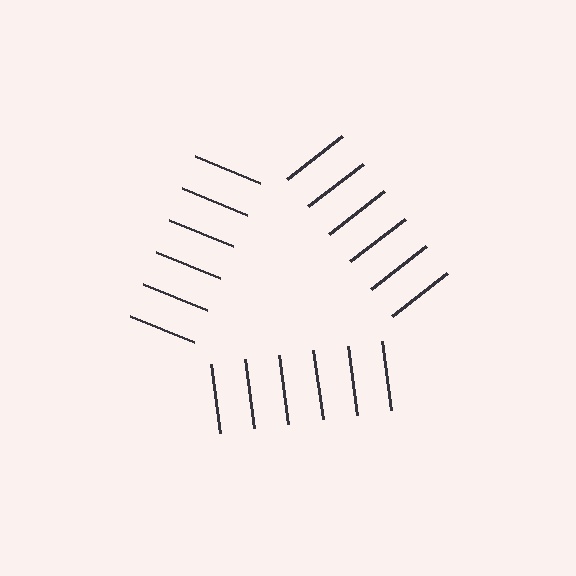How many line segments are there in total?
18 — 6 along each of the 3 edges.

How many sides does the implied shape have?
3 sides — the line-ends trace a triangle.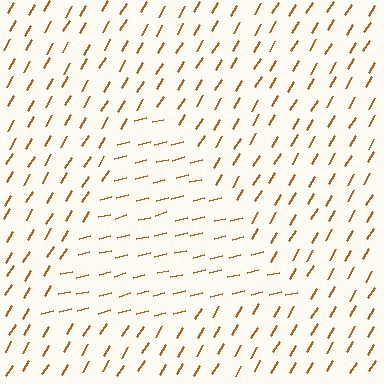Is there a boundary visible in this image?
Yes, there is a texture boundary formed by a change in line orientation.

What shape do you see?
I see a triangle.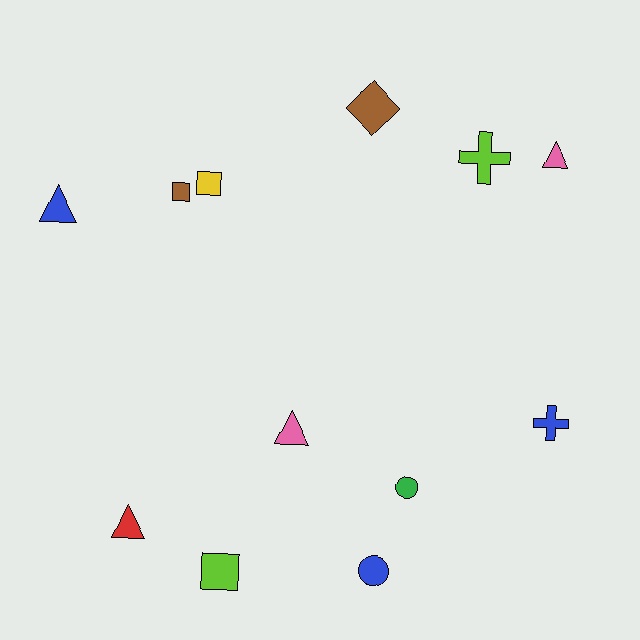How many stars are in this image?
There are no stars.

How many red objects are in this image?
There is 1 red object.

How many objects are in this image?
There are 12 objects.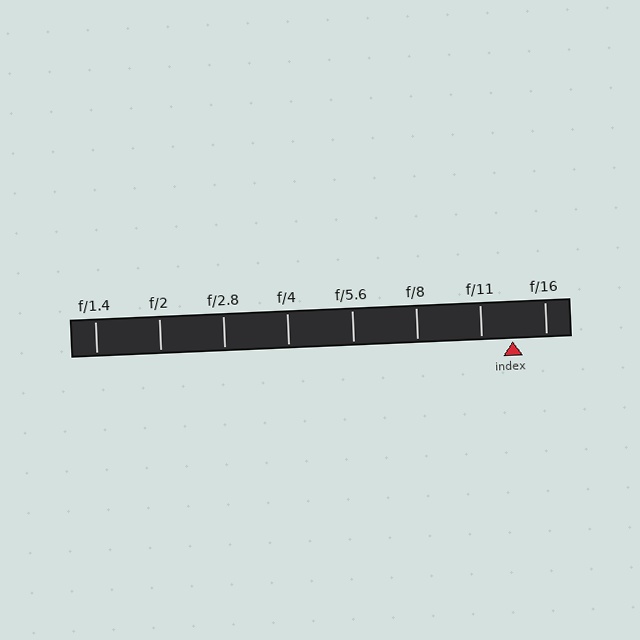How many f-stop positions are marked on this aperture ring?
There are 8 f-stop positions marked.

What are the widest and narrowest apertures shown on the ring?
The widest aperture shown is f/1.4 and the narrowest is f/16.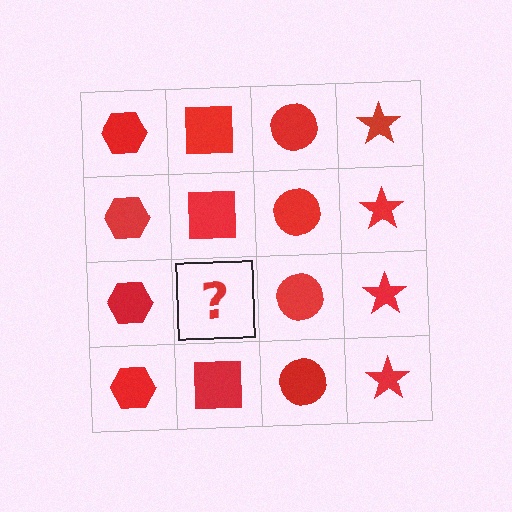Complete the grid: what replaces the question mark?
The question mark should be replaced with a red square.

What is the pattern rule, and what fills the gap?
The rule is that each column has a consistent shape. The gap should be filled with a red square.